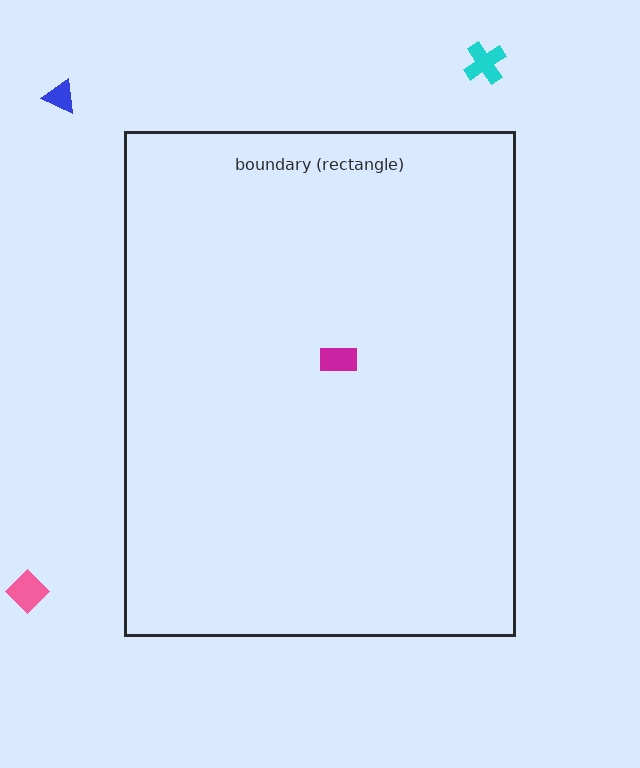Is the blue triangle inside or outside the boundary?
Outside.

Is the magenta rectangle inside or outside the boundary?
Inside.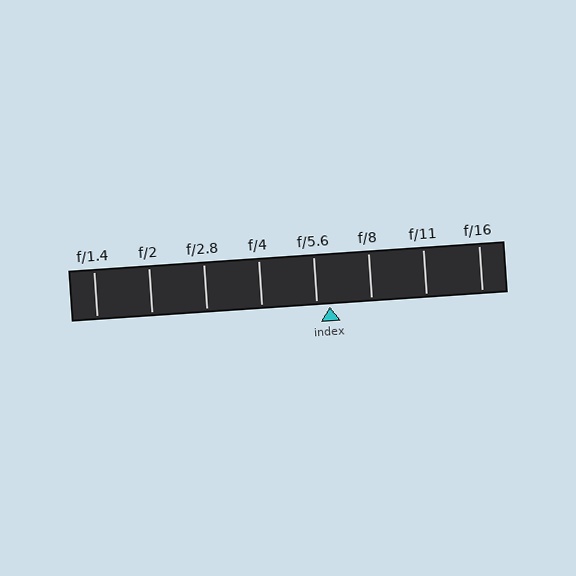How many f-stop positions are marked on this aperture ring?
There are 8 f-stop positions marked.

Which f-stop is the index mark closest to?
The index mark is closest to f/5.6.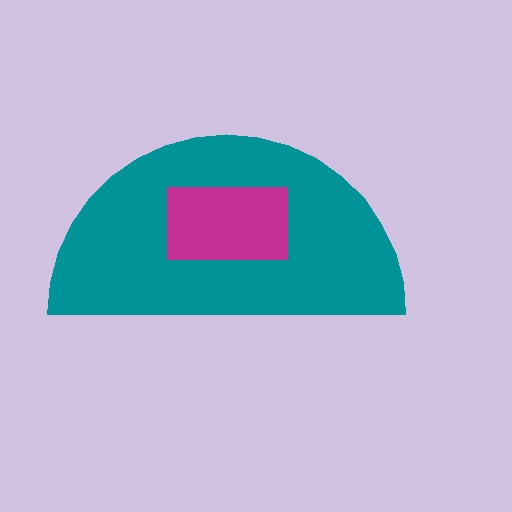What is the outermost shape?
The teal semicircle.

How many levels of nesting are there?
2.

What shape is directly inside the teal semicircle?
The magenta rectangle.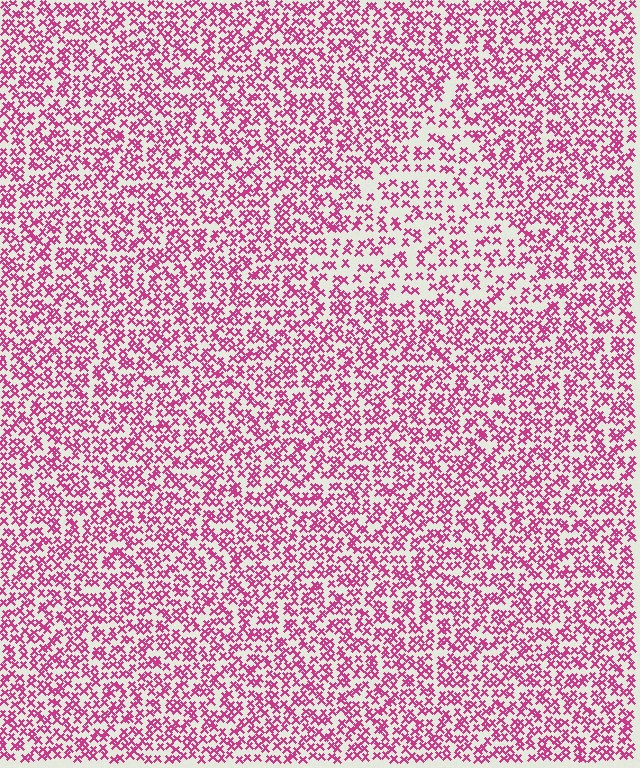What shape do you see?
I see a triangle.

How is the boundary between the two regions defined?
The boundary is defined by a change in element density (approximately 1.7x ratio). All elements are the same color, size, and shape.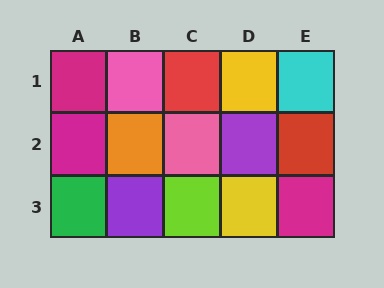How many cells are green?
1 cell is green.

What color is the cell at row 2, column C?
Pink.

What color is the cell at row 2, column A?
Magenta.